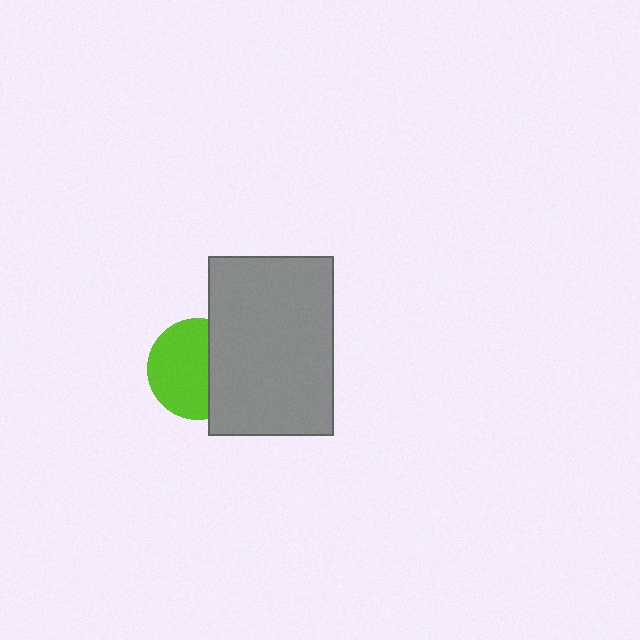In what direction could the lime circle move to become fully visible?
The lime circle could move left. That would shift it out from behind the gray rectangle entirely.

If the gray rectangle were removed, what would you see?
You would see the complete lime circle.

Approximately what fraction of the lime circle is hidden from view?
Roughly 38% of the lime circle is hidden behind the gray rectangle.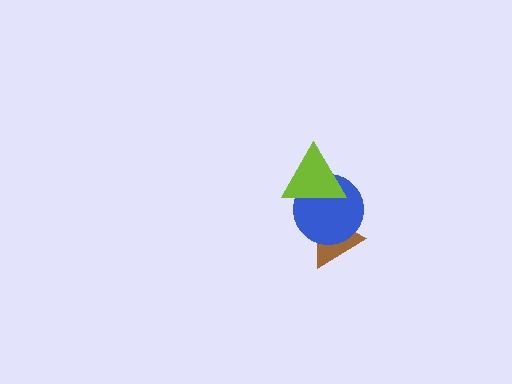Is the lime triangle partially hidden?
No, no other shape covers it.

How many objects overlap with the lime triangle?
2 objects overlap with the lime triangle.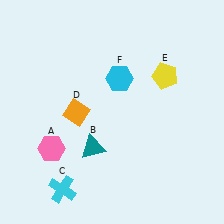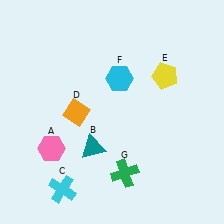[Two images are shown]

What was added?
A green cross (G) was added in Image 2.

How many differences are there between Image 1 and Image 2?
There is 1 difference between the two images.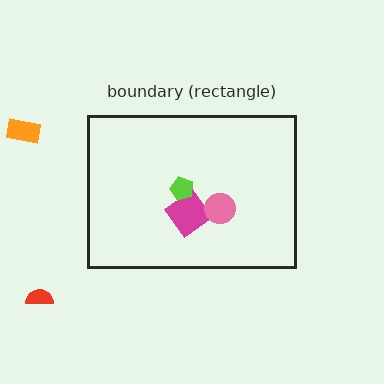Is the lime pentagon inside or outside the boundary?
Inside.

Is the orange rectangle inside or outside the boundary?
Outside.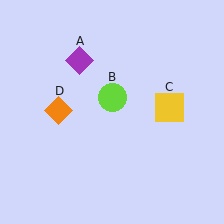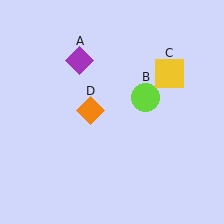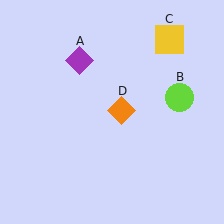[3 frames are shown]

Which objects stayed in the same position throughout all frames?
Purple diamond (object A) remained stationary.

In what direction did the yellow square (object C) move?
The yellow square (object C) moved up.